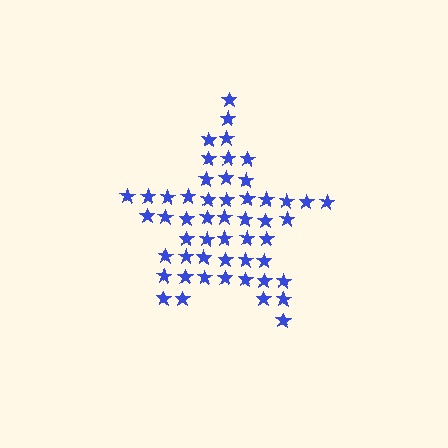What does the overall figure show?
The overall figure shows a star.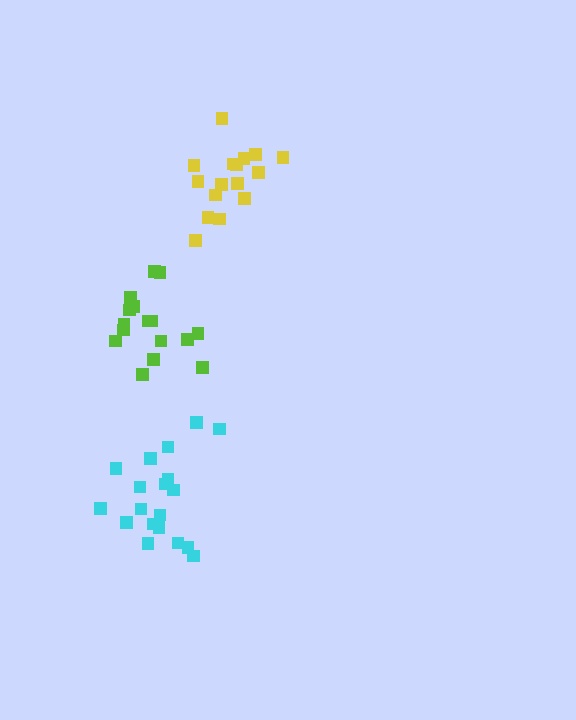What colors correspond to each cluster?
The clusters are colored: lime, cyan, yellow.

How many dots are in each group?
Group 1: 16 dots, Group 2: 19 dots, Group 3: 16 dots (51 total).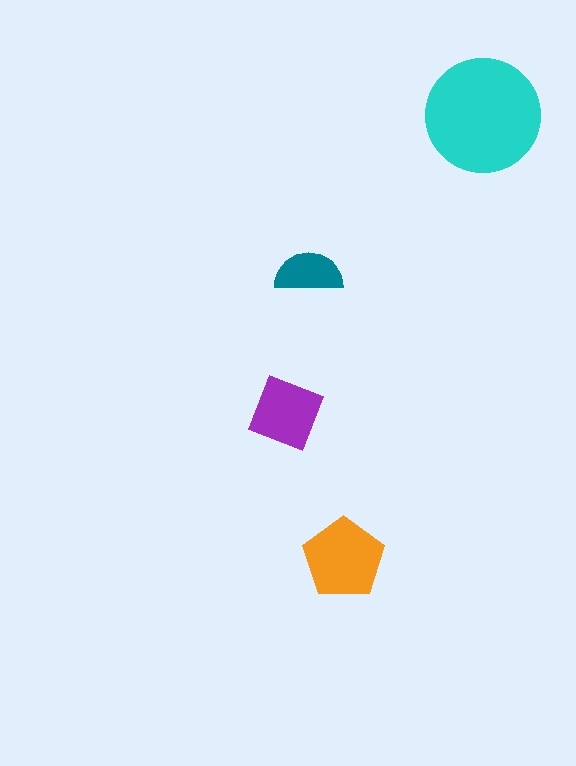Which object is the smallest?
The teal semicircle.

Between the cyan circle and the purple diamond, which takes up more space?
The cyan circle.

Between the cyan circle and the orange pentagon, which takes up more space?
The cyan circle.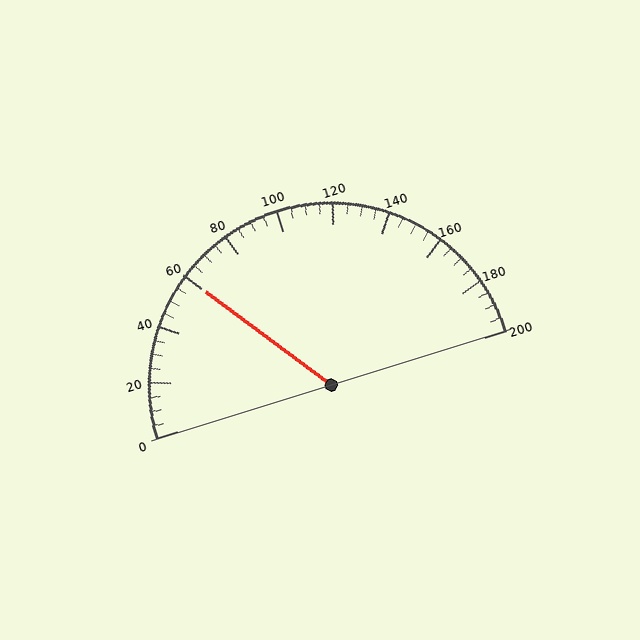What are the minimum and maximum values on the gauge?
The gauge ranges from 0 to 200.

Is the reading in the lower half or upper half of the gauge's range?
The reading is in the lower half of the range (0 to 200).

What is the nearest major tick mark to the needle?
The nearest major tick mark is 60.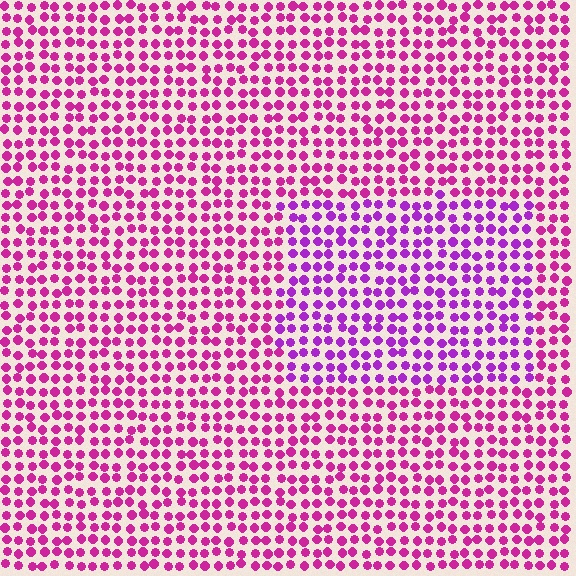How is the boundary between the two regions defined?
The boundary is defined purely by a slight shift in hue (about 29 degrees). Spacing, size, and orientation are identical on both sides.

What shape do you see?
I see a rectangle.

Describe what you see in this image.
The image is filled with small magenta elements in a uniform arrangement. A rectangle-shaped region is visible where the elements are tinted to a slightly different hue, forming a subtle color boundary.